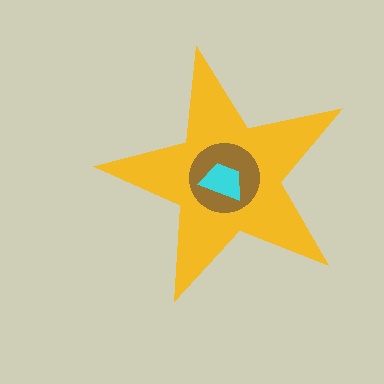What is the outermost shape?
The yellow star.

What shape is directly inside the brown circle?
The cyan trapezoid.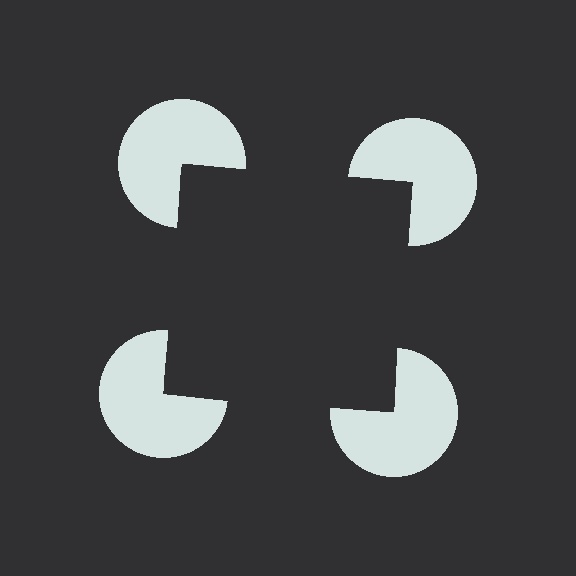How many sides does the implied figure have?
4 sides.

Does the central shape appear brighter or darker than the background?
It typically appears slightly darker than the background, even though no actual brightness change is drawn.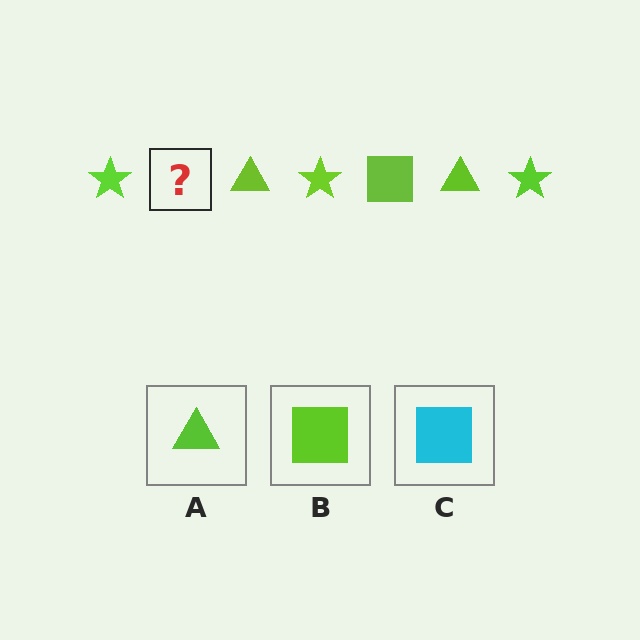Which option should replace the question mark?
Option B.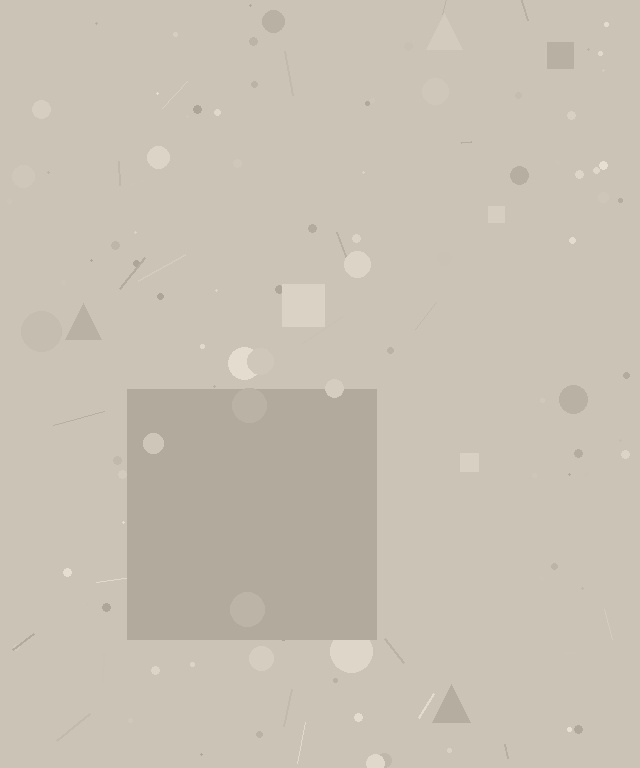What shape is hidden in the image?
A square is hidden in the image.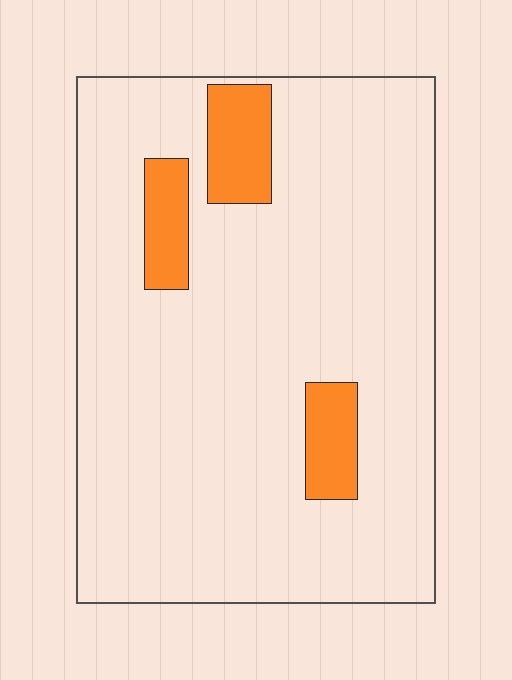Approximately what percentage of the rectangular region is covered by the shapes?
Approximately 10%.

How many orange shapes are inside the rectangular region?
3.